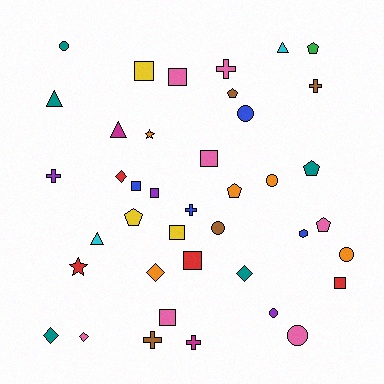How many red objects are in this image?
There are 4 red objects.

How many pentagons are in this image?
There are 6 pentagons.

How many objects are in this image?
There are 40 objects.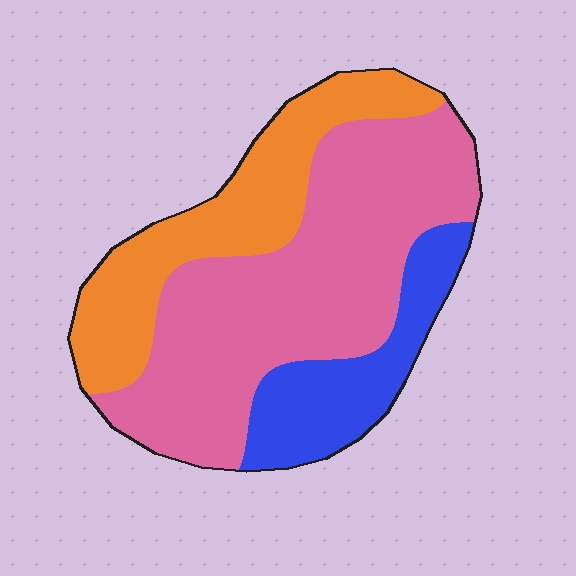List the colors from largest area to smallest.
From largest to smallest: pink, orange, blue.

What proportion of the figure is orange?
Orange takes up between a sixth and a third of the figure.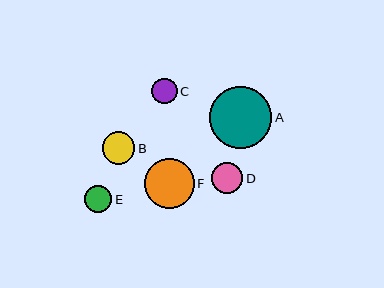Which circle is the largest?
Circle A is the largest with a size of approximately 62 pixels.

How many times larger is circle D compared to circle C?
Circle D is approximately 1.2 times the size of circle C.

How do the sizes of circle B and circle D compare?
Circle B and circle D are approximately the same size.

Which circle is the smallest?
Circle C is the smallest with a size of approximately 26 pixels.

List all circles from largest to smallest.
From largest to smallest: A, F, B, D, E, C.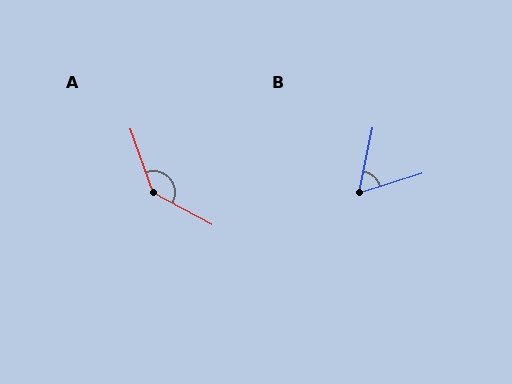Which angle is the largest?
A, at approximately 138 degrees.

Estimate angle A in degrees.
Approximately 138 degrees.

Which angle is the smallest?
B, at approximately 61 degrees.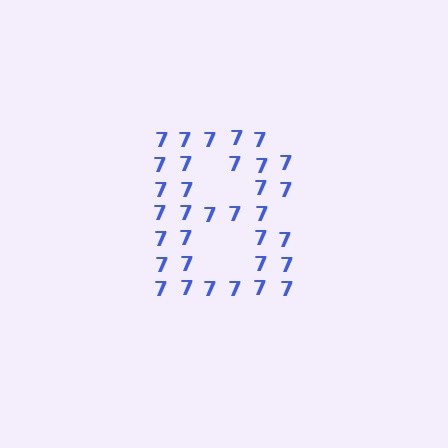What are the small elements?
The small elements are digit 7's.